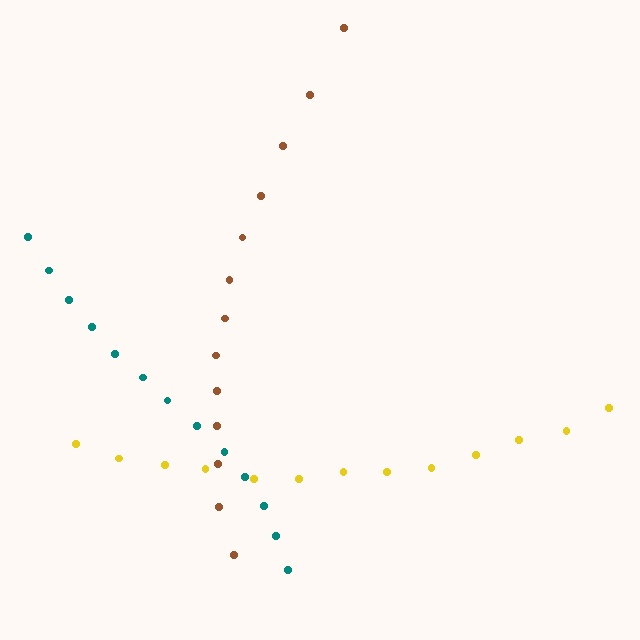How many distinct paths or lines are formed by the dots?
There are 3 distinct paths.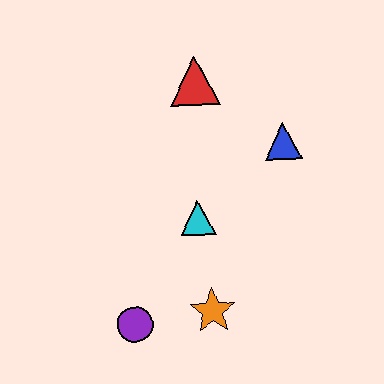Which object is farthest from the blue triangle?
The purple circle is farthest from the blue triangle.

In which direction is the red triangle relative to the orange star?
The red triangle is above the orange star.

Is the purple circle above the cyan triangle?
No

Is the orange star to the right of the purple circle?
Yes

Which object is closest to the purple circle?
The orange star is closest to the purple circle.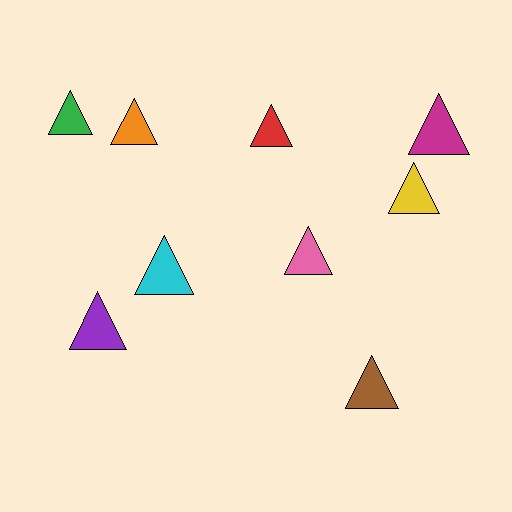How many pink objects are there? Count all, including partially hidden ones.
There is 1 pink object.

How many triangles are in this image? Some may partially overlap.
There are 9 triangles.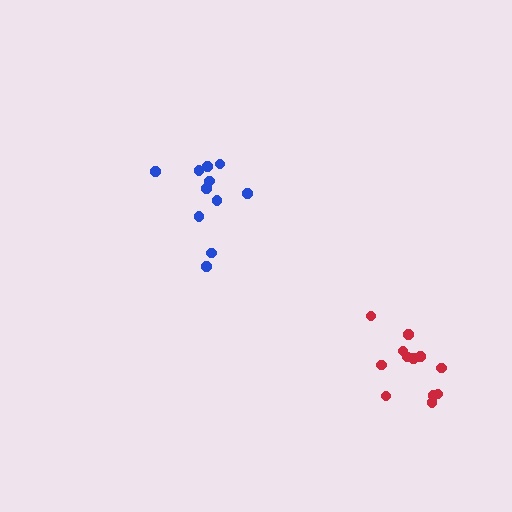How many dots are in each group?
Group 1: 11 dots, Group 2: 12 dots (23 total).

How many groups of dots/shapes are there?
There are 2 groups.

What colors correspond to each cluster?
The clusters are colored: blue, red.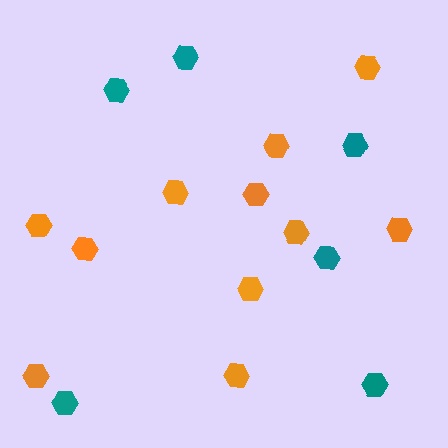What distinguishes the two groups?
There are 2 groups: one group of teal hexagons (6) and one group of orange hexagons (11).